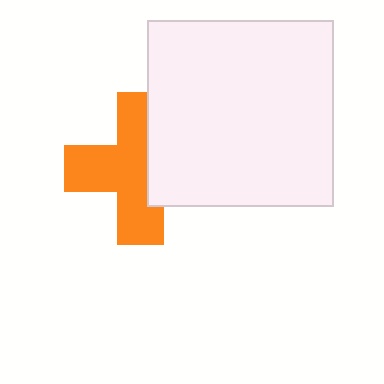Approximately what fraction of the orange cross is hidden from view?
Roughly 36% of the orange cross is hidden behind the white square.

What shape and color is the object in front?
The object in front is a white square.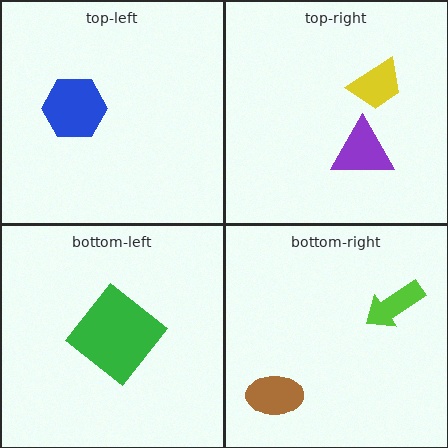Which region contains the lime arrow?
The bottom-right region.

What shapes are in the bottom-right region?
The brown ellipse, the lime arrow.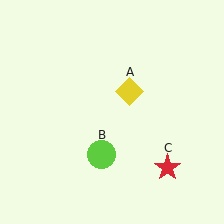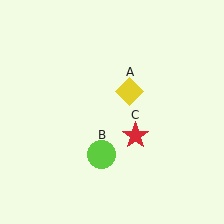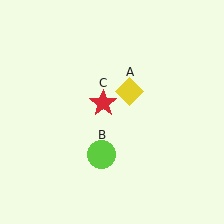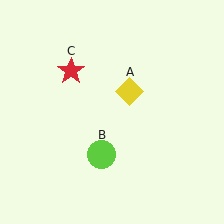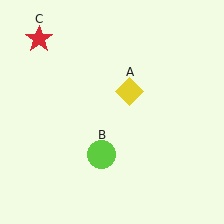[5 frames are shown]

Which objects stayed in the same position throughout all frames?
Yellow diamond (object A) and lime circle (object B) remained stationary.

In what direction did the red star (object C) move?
The red star (object C) moved up and to the left.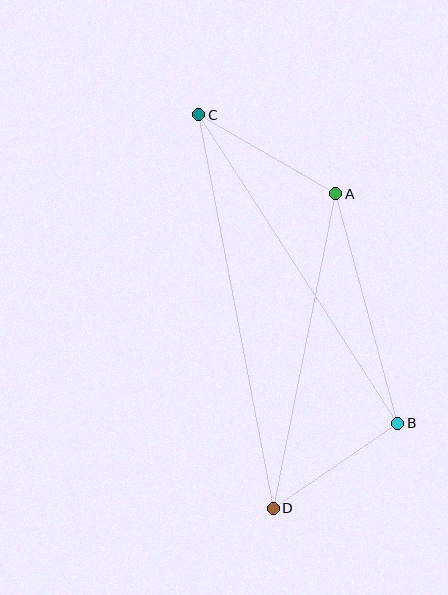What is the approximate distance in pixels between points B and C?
The distance between B and C is approximately 367 pixels.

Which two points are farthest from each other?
Points C and D are farthest from each other.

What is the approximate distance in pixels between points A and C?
The distance between A and C is approximately 158 pixels.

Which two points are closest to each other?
Points B and D are closest to each other.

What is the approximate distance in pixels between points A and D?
The distance between A and D is approximately 321 pixels.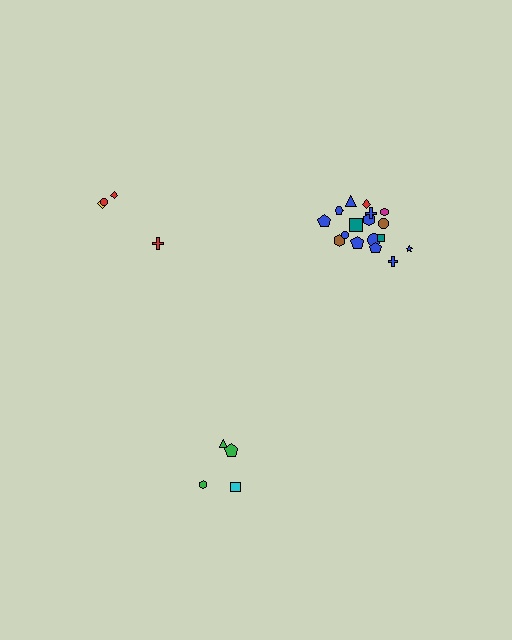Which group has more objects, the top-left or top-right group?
The top-right group.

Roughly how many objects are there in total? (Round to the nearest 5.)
Roughly 25 objects in total.